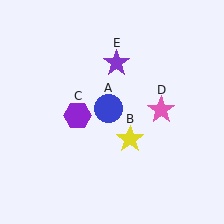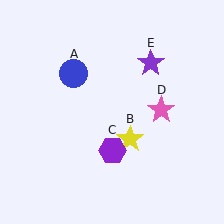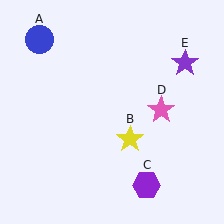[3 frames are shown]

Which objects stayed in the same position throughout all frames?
Yellow star (object B) and pink star (object D) remained stationary.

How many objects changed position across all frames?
3 objects changed position: blue circle (object A), purple hexagon (object C), purple star (object E).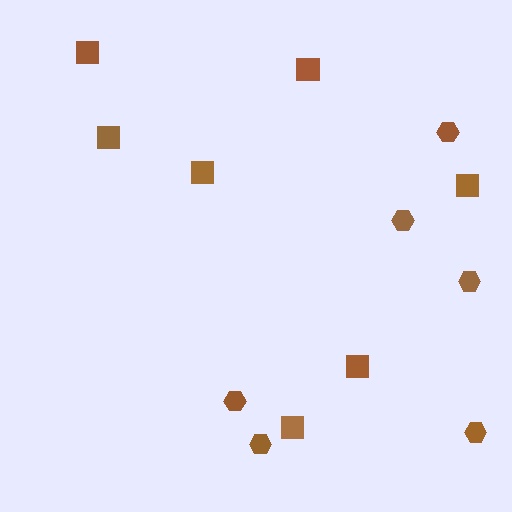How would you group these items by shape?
There are 2 groups: one group of hexagons (6) and one group of squares (7).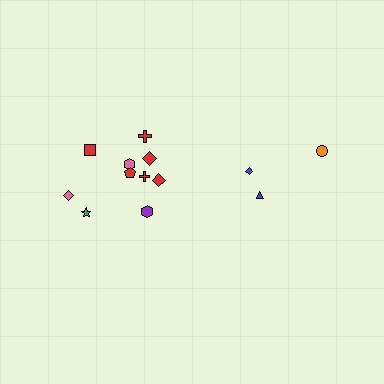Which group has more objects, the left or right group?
The left group.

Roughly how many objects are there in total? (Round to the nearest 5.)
Roughly 15 objects in total.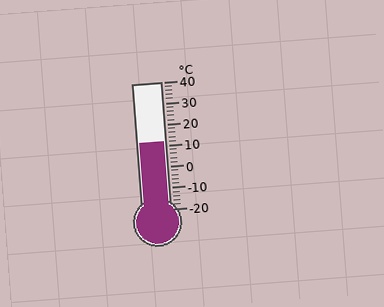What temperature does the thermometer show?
The thermometer shows approximately 12°C.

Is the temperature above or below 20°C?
The temperature is below 20°C.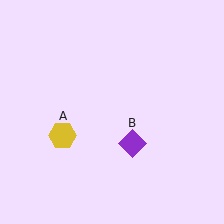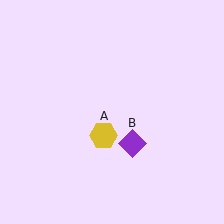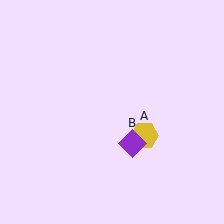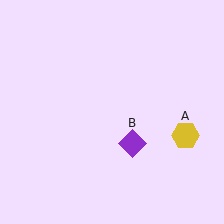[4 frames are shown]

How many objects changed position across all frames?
1 object changed position: yellow hexagon (object A).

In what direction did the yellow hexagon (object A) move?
The yellow hexagon (object A) moved right.